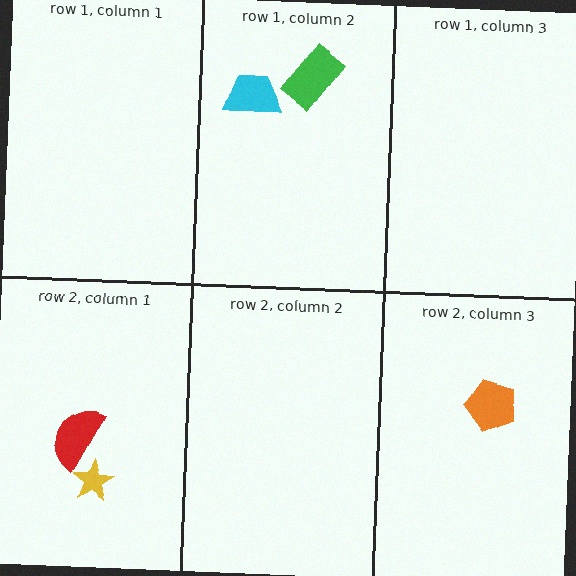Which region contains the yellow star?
The row 2, column 1 region.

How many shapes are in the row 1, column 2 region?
2.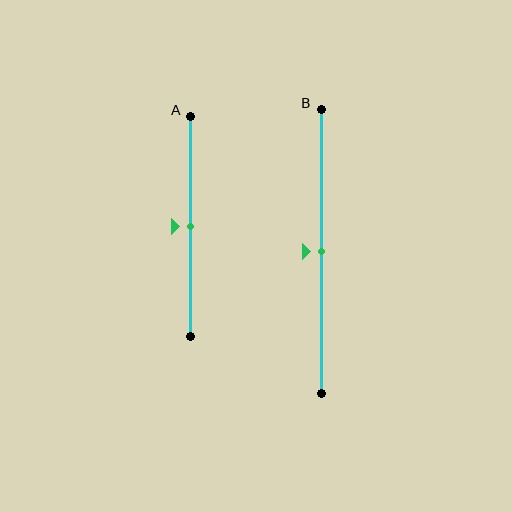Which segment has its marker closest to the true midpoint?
Segment A has its marker closest to the true midpoint.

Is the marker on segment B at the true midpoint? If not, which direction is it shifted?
Yes, the marker on segment B is at the true midpoint.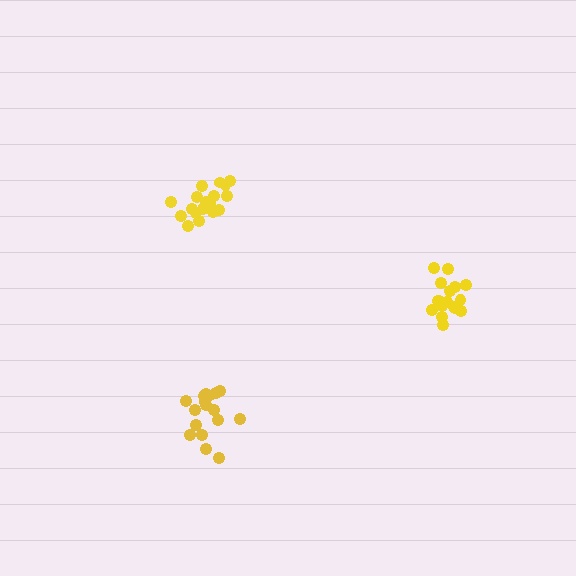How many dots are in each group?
Group 1: 17 dots, Group 2: 17 dots, Group 3: 18 dots (52 total).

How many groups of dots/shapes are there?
There are 3 groups.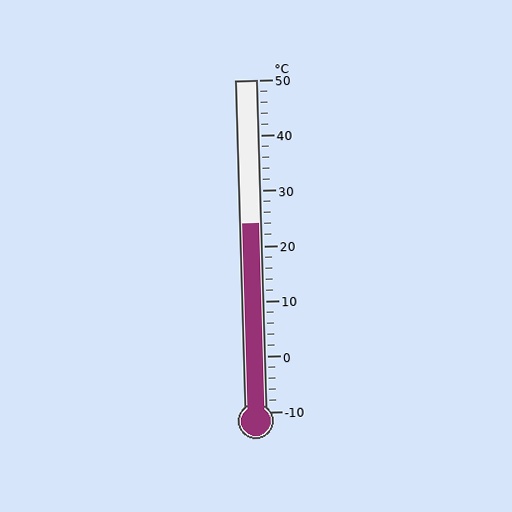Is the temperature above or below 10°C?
The temperature is above 10°C.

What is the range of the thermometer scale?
The thermometer scale ranges from -10°C to 50°C.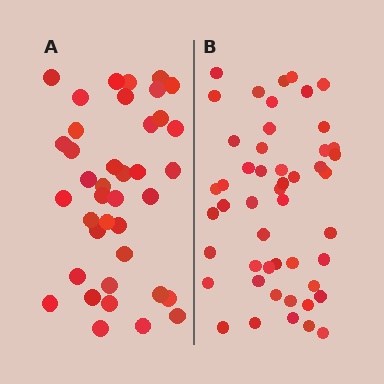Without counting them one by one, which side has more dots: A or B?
Region B (the right region) has more dots.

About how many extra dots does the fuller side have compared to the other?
Region B has roughly 10 or so more dots than region A.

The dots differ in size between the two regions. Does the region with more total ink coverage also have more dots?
No. Region A has more total ink coverage because its dots are larger, but region B actually contains more individual dots. Total area can be misleading — the number of items is what matters here.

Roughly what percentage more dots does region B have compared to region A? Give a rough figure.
About 25% more.